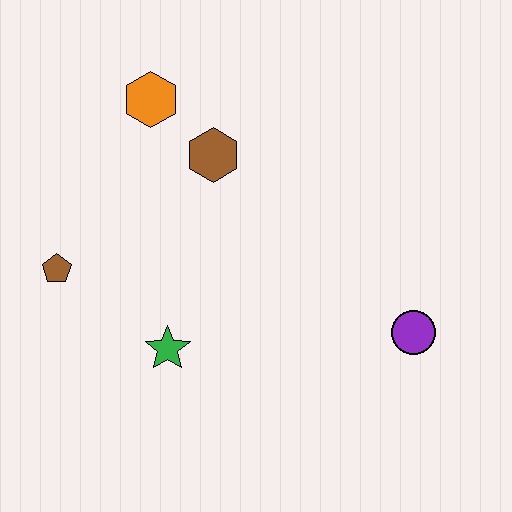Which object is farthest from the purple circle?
The brown pentagon is farthest from the purple circle.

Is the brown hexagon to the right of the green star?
Yes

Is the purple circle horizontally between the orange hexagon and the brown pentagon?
No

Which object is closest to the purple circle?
The green star is closest to the purple circle.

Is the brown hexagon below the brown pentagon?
No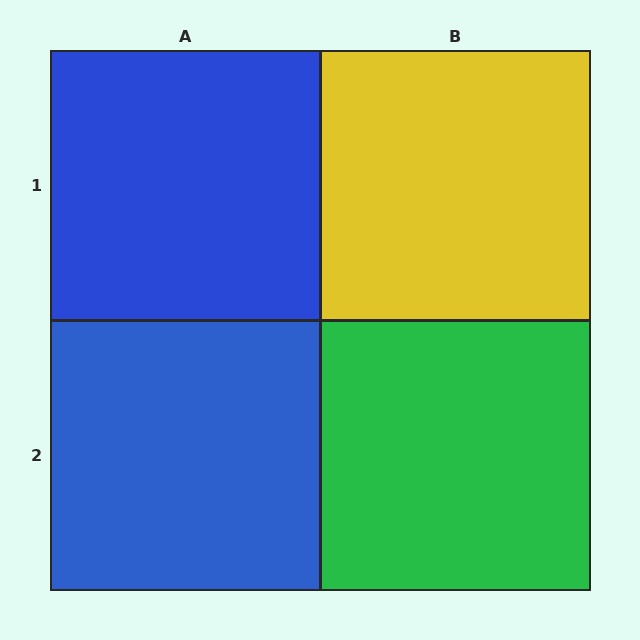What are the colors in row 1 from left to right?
Blue, yellow.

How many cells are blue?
2 cells are blue.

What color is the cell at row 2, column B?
Green.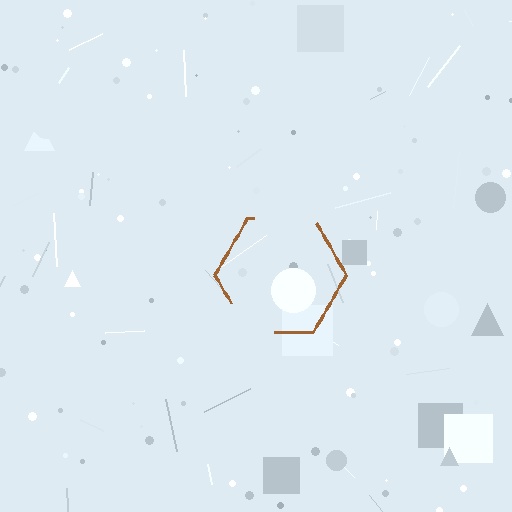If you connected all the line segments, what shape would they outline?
They would outline a hexagon.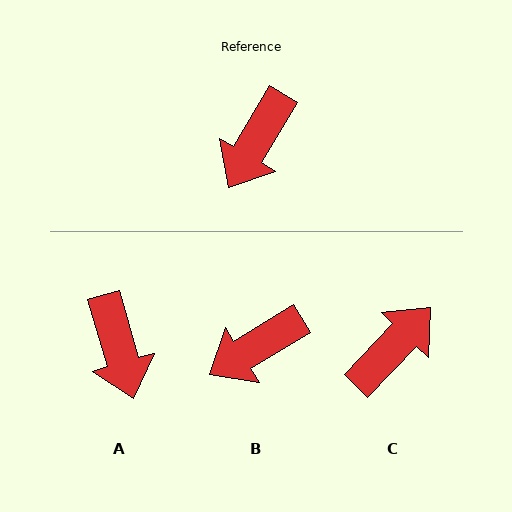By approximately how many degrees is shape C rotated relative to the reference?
Approximately 167 degrees counter-clockwise.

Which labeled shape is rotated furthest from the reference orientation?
C, about 167 degrees away.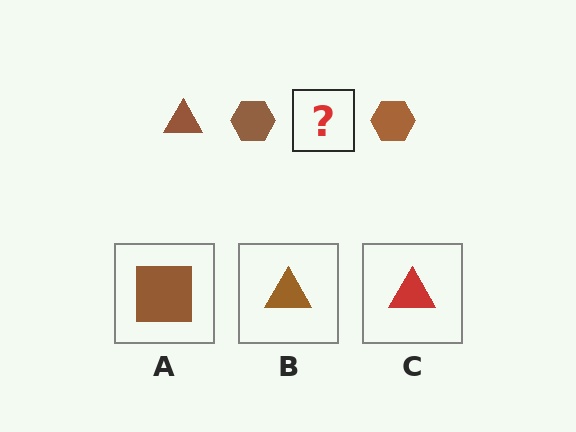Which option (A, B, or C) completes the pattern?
B.